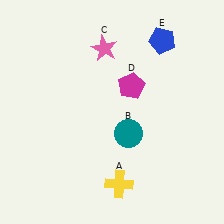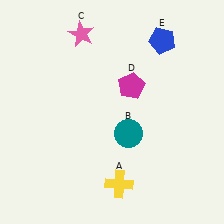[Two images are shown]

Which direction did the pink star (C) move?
The pink star (C) moved left.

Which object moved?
The pink star (C) moved left.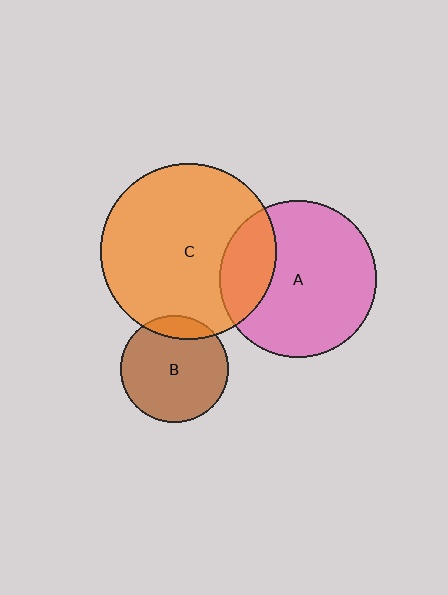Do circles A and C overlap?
Yes.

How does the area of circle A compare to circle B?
Approximately 2.1 times.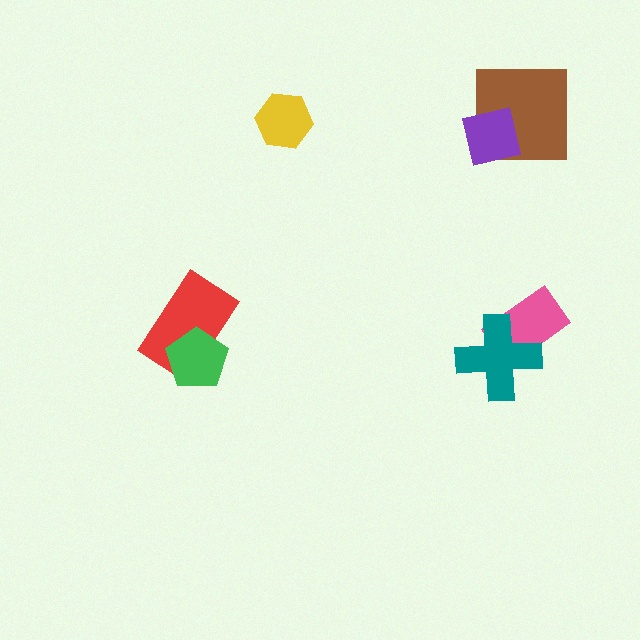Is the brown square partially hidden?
Yes, it is partially covered by another shape.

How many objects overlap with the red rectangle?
1 object overlaps with the red rectangle.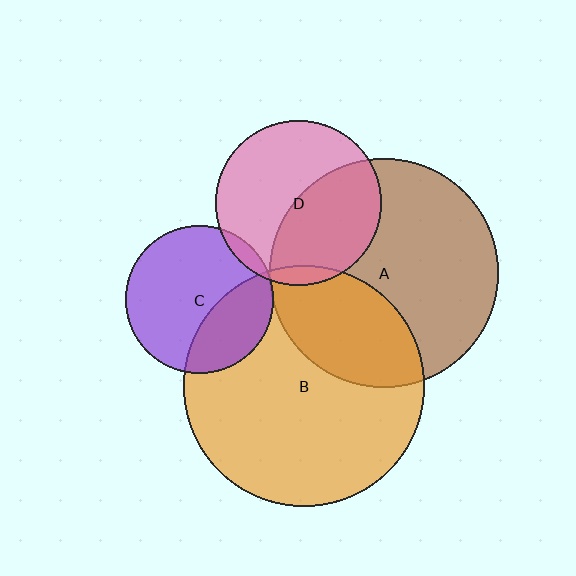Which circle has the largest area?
Circle B (orange).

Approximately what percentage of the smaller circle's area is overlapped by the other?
Approximately 45%.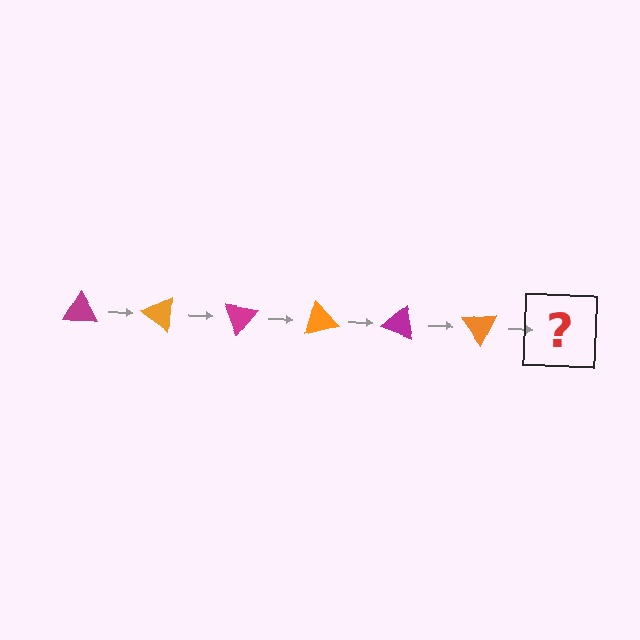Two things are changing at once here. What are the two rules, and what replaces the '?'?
The two rules are that it rotates 35 degrees each step and the color cycles through magenta and orange. The '?' should be a magenta triangle, rotated 210 degrees from the start.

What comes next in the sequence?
The next element should be a magenta triangle, rotated 210 degrees from the start.